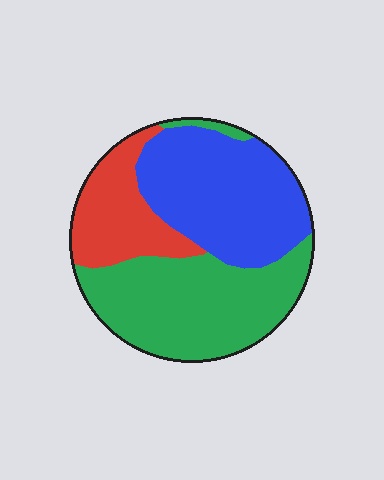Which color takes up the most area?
Green, at roughly 40%.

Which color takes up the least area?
Red, at roughly 20%.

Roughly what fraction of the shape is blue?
Blue takes up about three eighths (3/8) of the shape.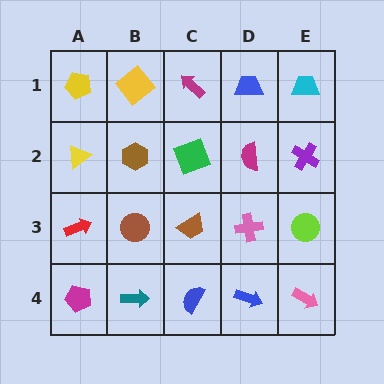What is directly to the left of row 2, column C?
A brown hexagon.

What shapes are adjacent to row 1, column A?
A yellow triangle (row 2, column A), a yellow diamond (row 1, column B).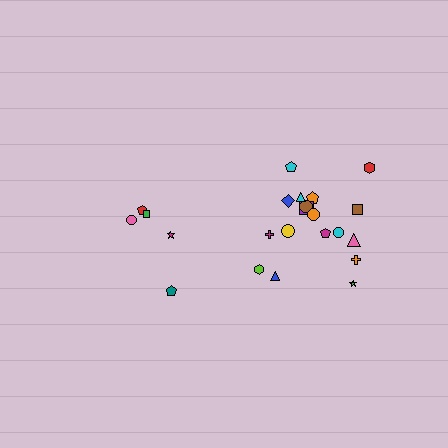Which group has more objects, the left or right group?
The right group.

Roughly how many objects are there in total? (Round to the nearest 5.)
Roughly 25 objects in total.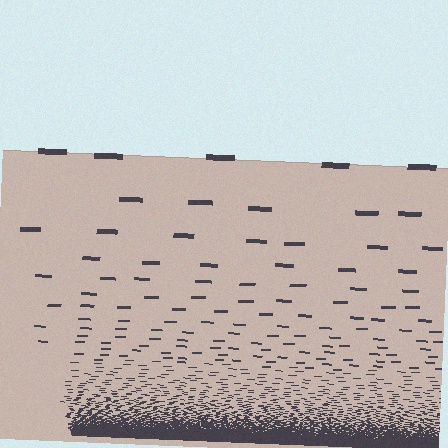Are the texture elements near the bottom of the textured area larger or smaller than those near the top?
Smaller. The gradient is inverted — elements near the bottom are smaller and denser.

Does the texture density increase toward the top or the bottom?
Density increases toward the bottom.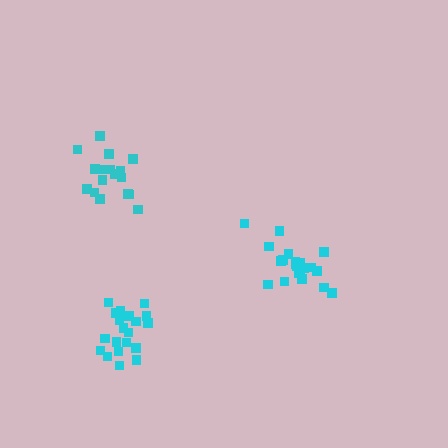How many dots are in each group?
Group 1: 21 dots, Group 2: 17 dots, Group 3: 20 dots (58 total).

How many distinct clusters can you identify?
There are 3 distinct clusters.